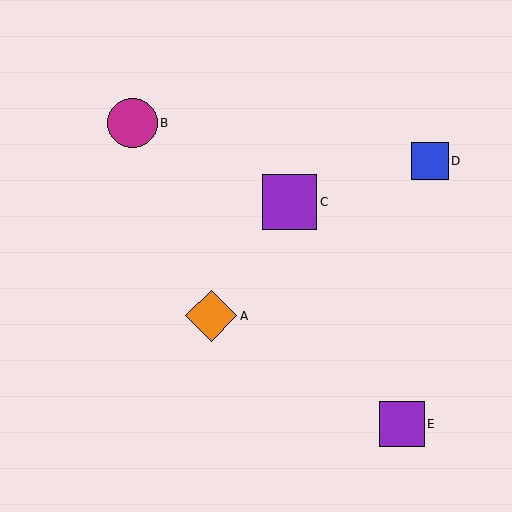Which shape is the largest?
The purple square (labeled C) is the largest.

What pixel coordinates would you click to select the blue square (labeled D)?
Click at (430, 161) to select the blue square D.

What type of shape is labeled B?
Shape B is a magenta circle.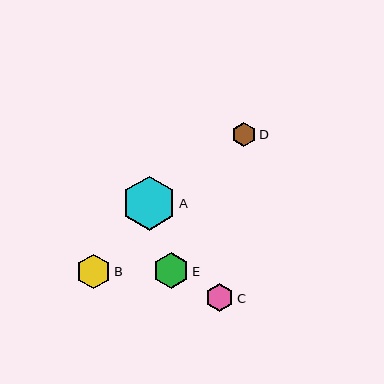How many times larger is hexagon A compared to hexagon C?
Hexagon A is approximately 2.0 times the size of hexagon C.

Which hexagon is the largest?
Hexagon A is the largest with a size of approximately 54 pixels.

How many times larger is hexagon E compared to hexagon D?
Hexagon E is approximately 1.5 times the size of hexagon D.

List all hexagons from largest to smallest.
From largest to smallest: A, E, B, C, D.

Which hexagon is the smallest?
Hexagon D is the smallest with a size of approximately 24 pixels.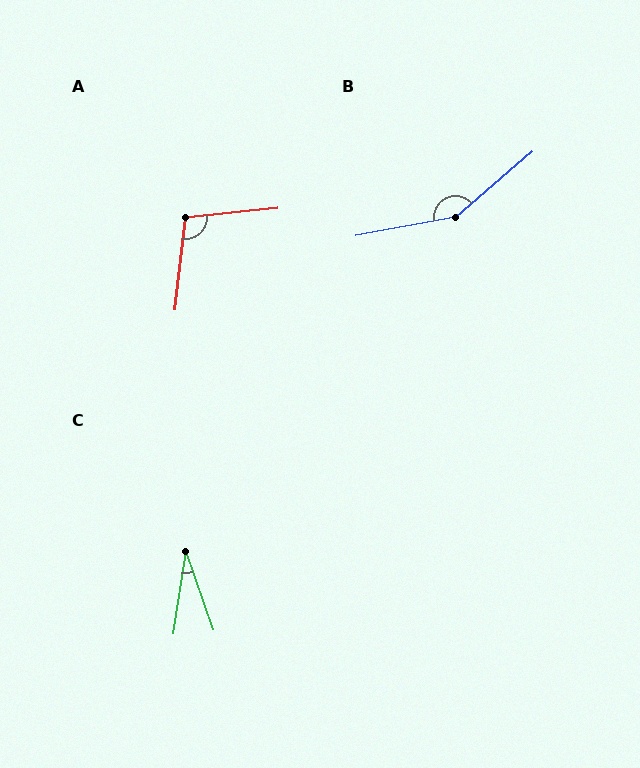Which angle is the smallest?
C, at approximately 28 degrees.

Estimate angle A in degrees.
Approximately 102 degrees.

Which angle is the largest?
B, at approximately 150 degrees.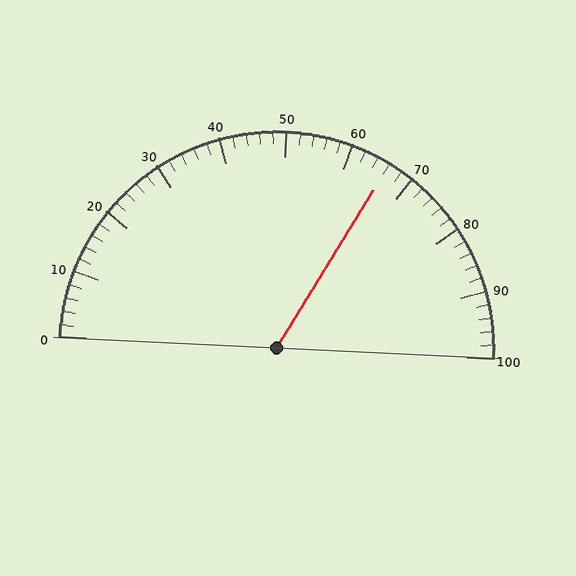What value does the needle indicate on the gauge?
The needle indicates approximately 66.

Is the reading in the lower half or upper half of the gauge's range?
The reading is in the upper half of the range (0 to 100).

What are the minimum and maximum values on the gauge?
The gauge ranges from 0 to 100.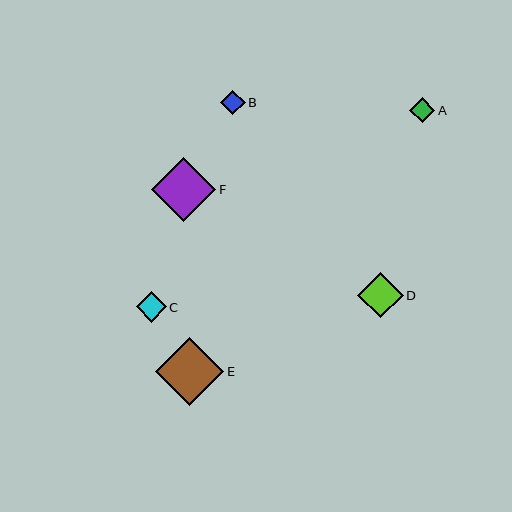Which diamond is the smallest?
Diamond A is the smallest with a size of approximately 25 pixels.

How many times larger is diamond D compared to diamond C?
Diamond D is approximately 1.5 times the size of diamond C.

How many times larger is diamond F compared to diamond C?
Diamond F is approximately 2.1 times the size of diamond C.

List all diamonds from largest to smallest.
From largest to smallest: E, F, D, C, B, A.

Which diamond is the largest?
Diamond E is the largest with a size of approximately 68 pixels.